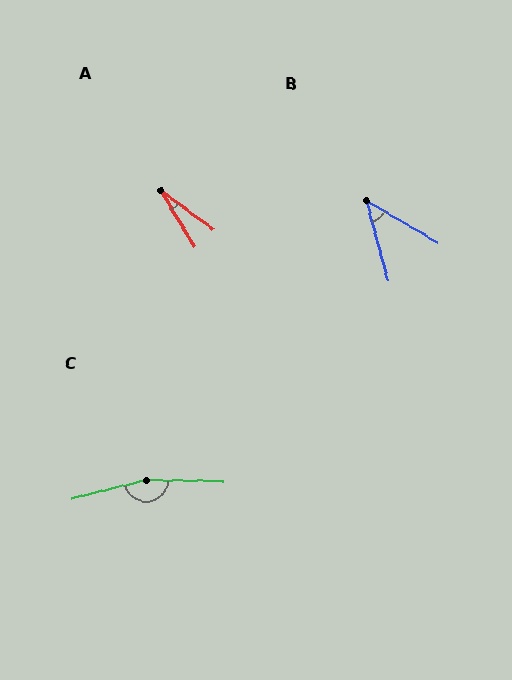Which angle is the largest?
C, at approximately 165 degrees.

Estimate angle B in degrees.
Approximately 44 degrees.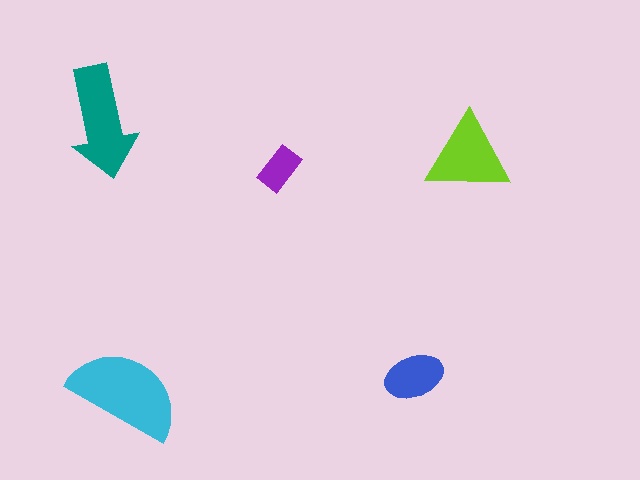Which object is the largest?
The cyan semicircle.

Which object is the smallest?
The purple rectangle.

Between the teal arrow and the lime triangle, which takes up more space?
The teal arrow.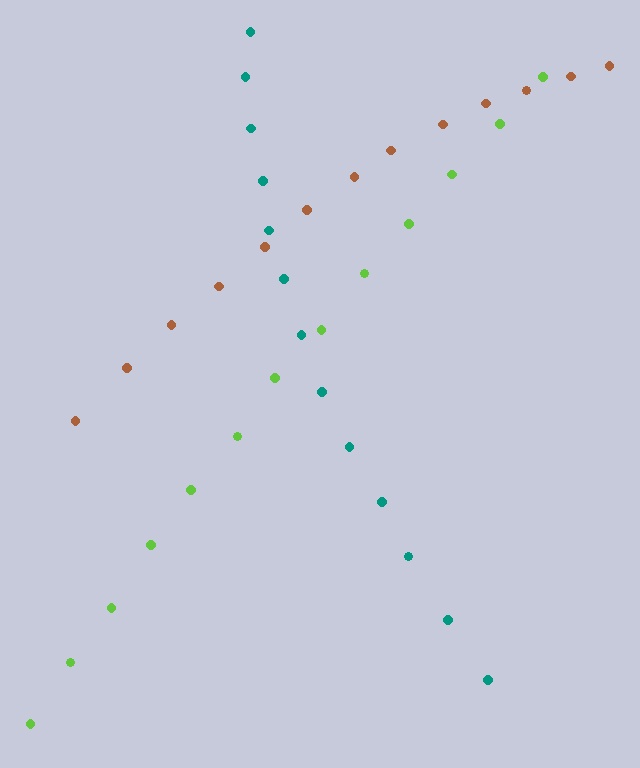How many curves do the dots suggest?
There are 3 distinct paths.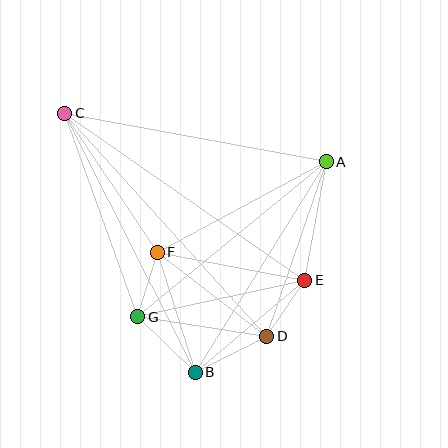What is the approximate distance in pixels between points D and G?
The distance between D and G is approximately 131 pixels.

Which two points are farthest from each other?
Points C and D are farthest from each other.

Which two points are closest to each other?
Points F and G are closest to each other.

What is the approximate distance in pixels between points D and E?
The distance between D and E is approximately 68 pixels.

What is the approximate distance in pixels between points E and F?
The distance between E and F is approximately 150 pixels.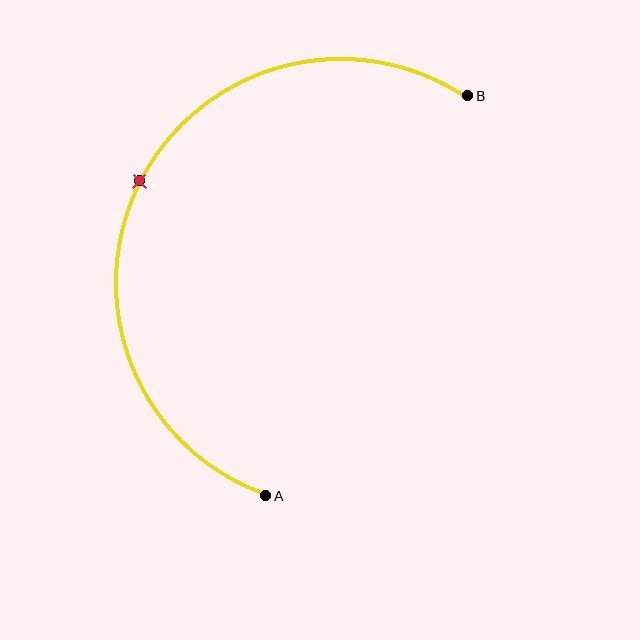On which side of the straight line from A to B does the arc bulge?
The arc bulges to the left of the straight line connecting A and B.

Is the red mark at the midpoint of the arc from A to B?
Yes. The red mark lies on the arc at equal arc-length from both A and B — it is the arc midpoint.